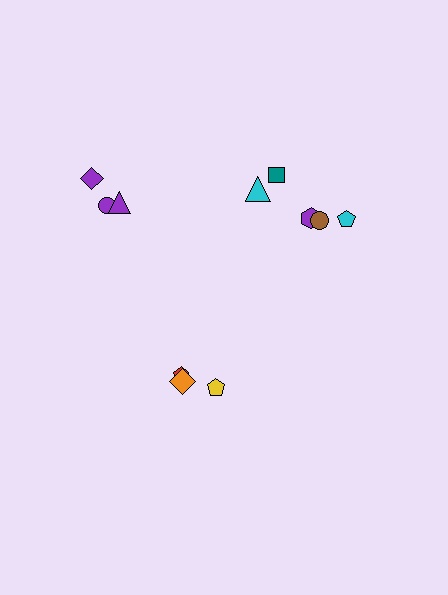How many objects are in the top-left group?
There are 3 objects.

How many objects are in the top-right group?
There are 5 objects.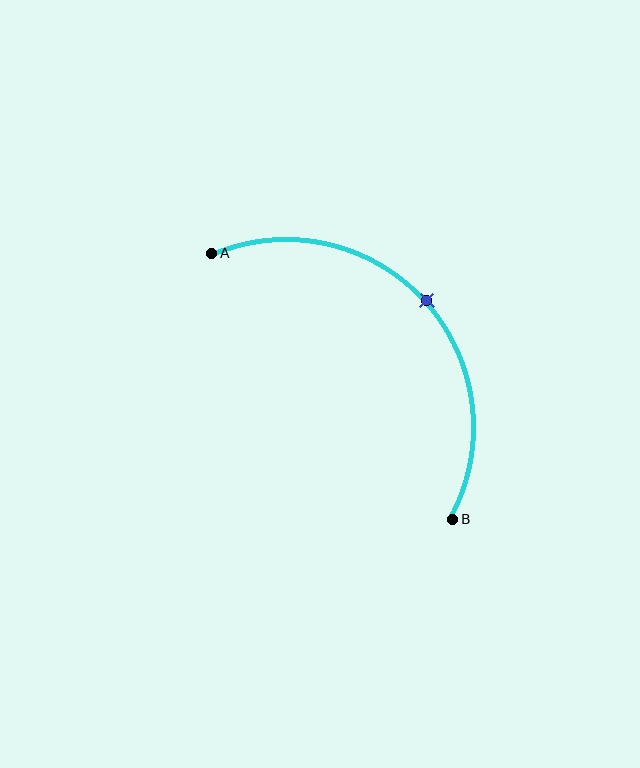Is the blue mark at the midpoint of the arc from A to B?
Yes. The blue mark lies on the arc at equal arc-length from both A and B — it is the arc midpoint.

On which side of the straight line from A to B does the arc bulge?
The arc bulges above and to the right of the straight line connecting A and B.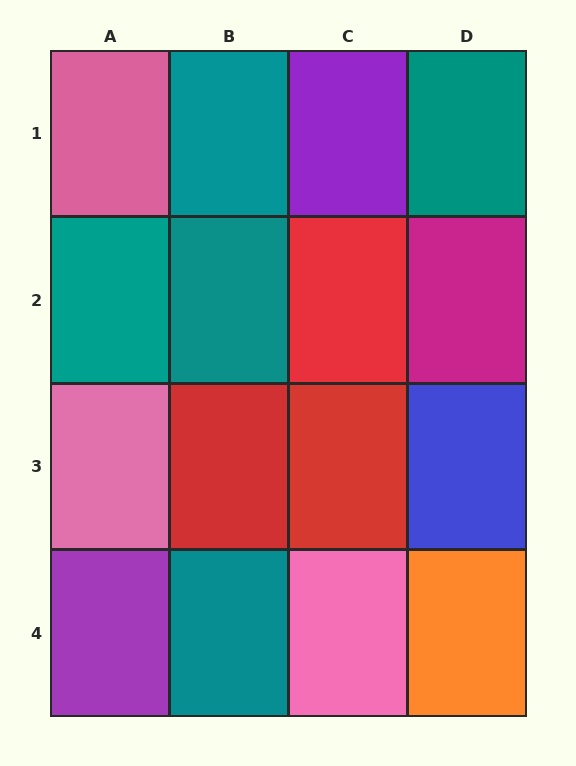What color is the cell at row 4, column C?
Pink.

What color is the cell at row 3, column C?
Red.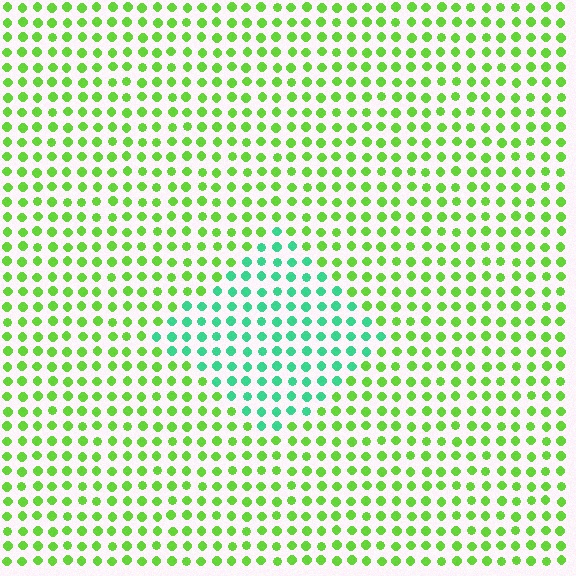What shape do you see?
I see a diamond.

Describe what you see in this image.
The image is filled with small lime elements in a uniform arrangement. A diamond-shaped region is visible where the elements are tinted to a slightly different hue, forming a subtle color boundary.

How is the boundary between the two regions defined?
The boundary is defined purely by a slight shift in hue (about 49 degrees). Spacing, size, and orientation are identical on both sides.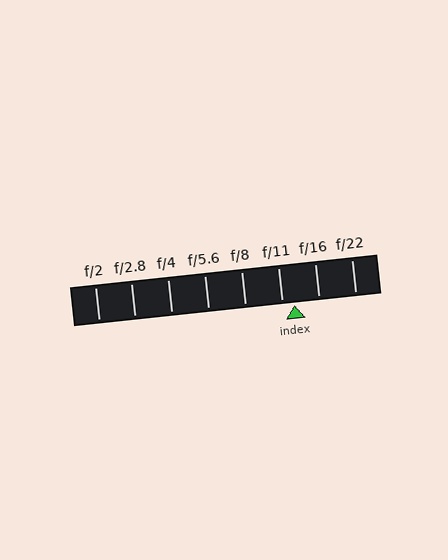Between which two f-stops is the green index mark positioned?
The index mark is between f/11 and f/16.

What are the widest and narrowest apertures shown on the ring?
The widest aperture shown is f/2 and the narrowest is f/22.